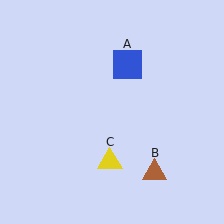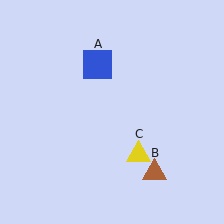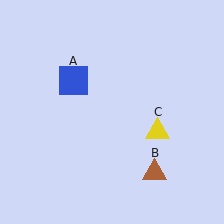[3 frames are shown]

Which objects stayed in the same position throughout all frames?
Brown triangle (object B) remained stationary.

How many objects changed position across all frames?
2 objects changed position: blue square (object A), yellow triangle (object C).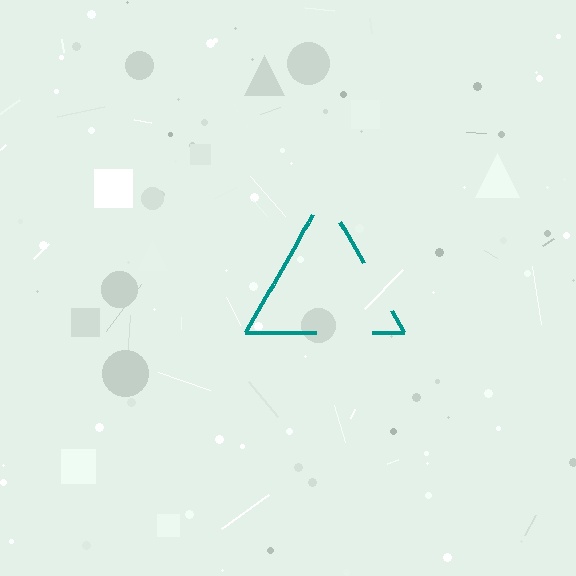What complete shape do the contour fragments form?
The contour fragments form a triangle.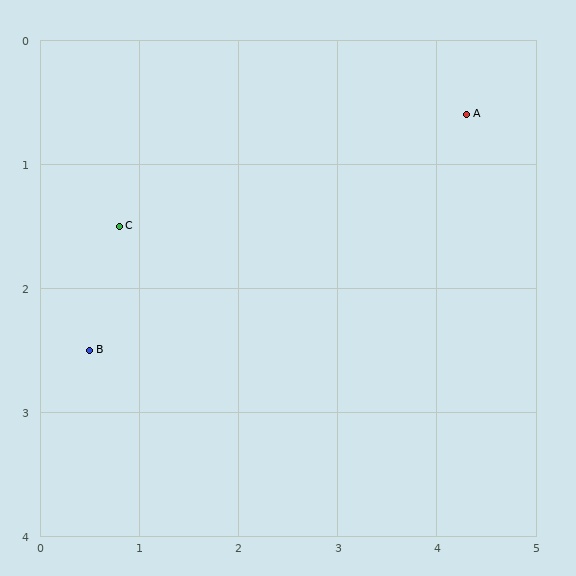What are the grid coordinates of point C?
Point C is at approximately (0.8, 1.5).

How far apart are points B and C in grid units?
Points B and C are about 1.0 grid units apart.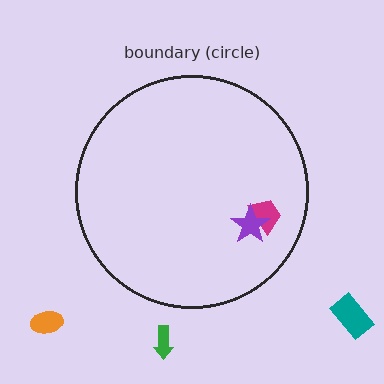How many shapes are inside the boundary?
2 inside, 3 outside.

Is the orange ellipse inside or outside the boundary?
Outside.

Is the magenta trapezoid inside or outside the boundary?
Inside.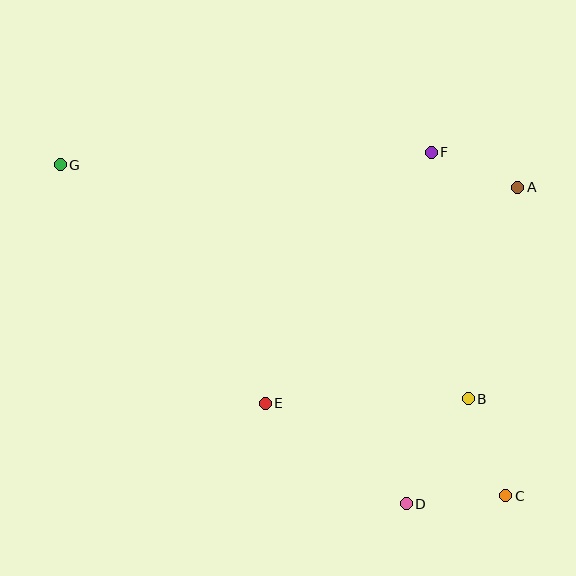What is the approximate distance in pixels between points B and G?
The distance between B and G is approximately 470 pixels.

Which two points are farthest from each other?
Points C and G are farthest from each other.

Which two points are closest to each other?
Points A and F are closest to each other.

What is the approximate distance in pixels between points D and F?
The distance between D and F is approximately 352 pixels.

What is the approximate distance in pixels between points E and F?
The distance between E and F is approximately 301 pixels.